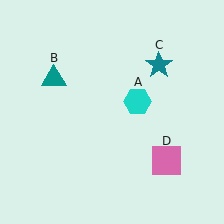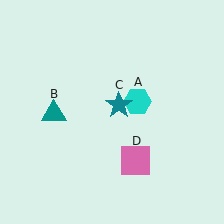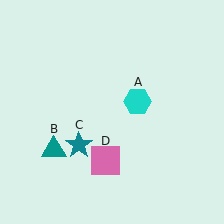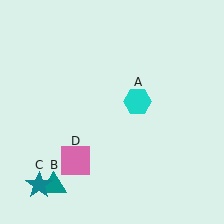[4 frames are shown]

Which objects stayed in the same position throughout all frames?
Cyan hexagon (object A) remained stationary.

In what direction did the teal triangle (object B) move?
The teal triangle (object B) moved down.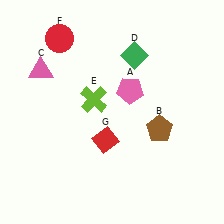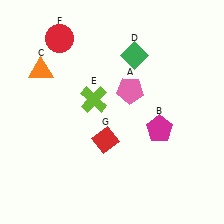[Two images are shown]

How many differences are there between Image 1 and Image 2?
There are 2 differences between the two images.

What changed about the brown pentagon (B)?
In Image 1, B is brown. In Image 2, it changed to magenta.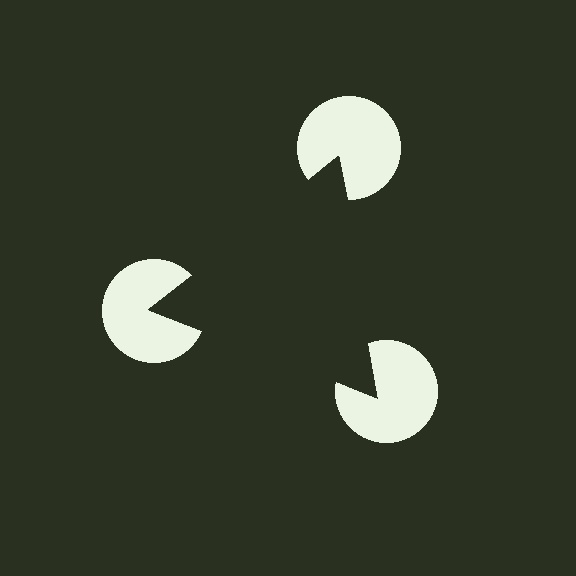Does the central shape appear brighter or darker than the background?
It typically appears slightly darker than the background, even though no actual brightness change is drawn.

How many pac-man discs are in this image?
There are 3 — one at each vertex of the illusory triangle.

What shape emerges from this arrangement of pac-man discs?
An illusory triangle — its edges are inferred from the aligned wedge cuts in the pac-man discs, not physically drawn.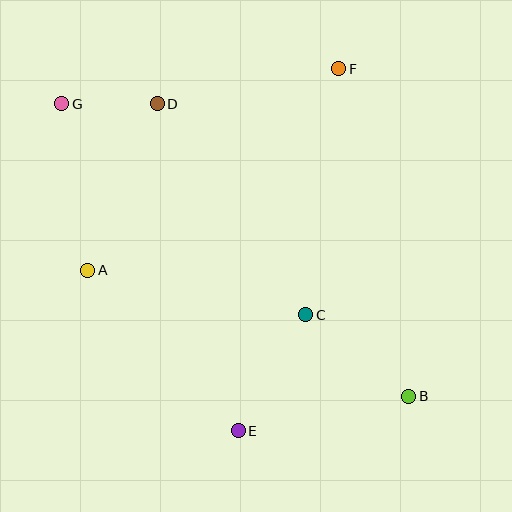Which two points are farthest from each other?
Points B and G are farthest from each other.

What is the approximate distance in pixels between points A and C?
The distance between A and C is approximately 222 pixels.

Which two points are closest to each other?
Points D and G are closest to each other.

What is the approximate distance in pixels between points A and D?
The distance between A and D is approximately 180 pixels.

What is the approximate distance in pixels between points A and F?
The distance between A and F is approximately 322 pixels.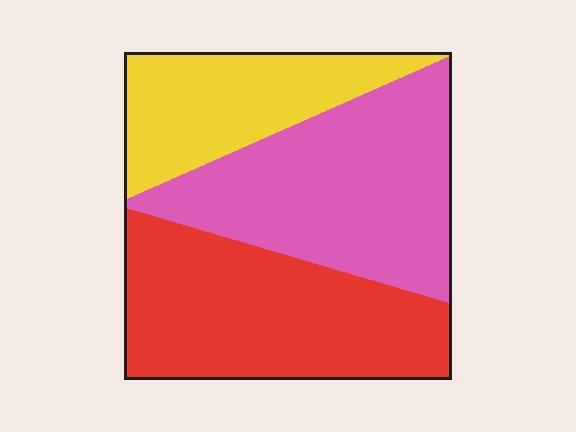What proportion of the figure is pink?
Pink takes up about two fifths (2/5) of the figure.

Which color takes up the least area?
Yellow, at roughly 25%.